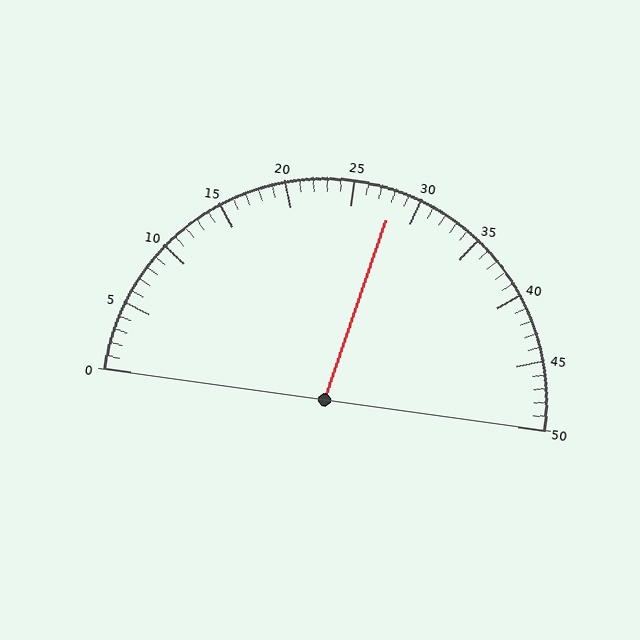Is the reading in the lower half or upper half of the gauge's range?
The reading is in the upper half of the range (0 to 50).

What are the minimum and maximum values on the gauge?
The gauge ranges from 0 to 50.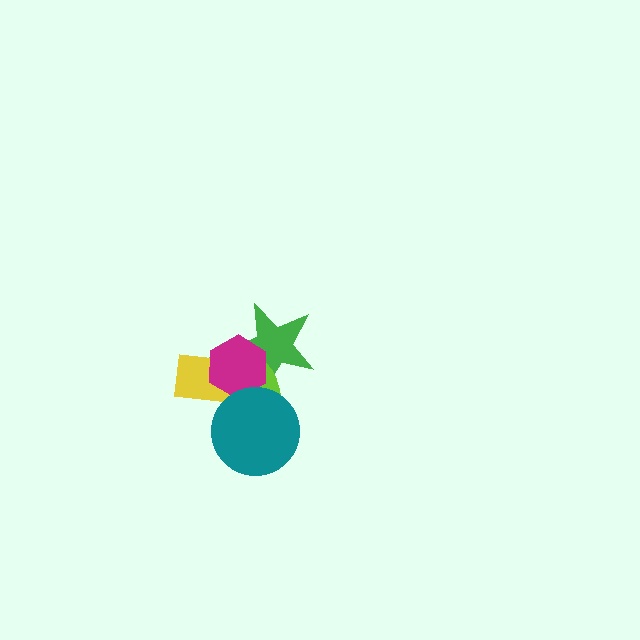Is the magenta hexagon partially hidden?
Yes, it is partially covered by another shape.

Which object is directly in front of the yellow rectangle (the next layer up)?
The magenta hexagon is directly in front of the yellow rectangle.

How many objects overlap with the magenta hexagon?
4 objects overlap with the magenta hexagon.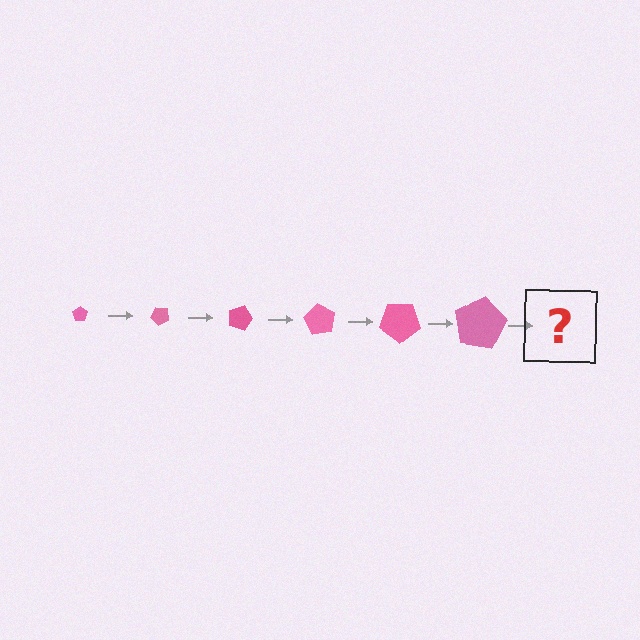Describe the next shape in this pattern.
It should be a pentagon, larger than the previous one and rotated 270 degrees from the start.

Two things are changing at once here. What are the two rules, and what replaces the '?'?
The two rules are that the pentagon grows larger each step and it rotates 45 degrees each step. The '?' should be a pentagon, larger than the previous one and rotated 270 degrees from the start.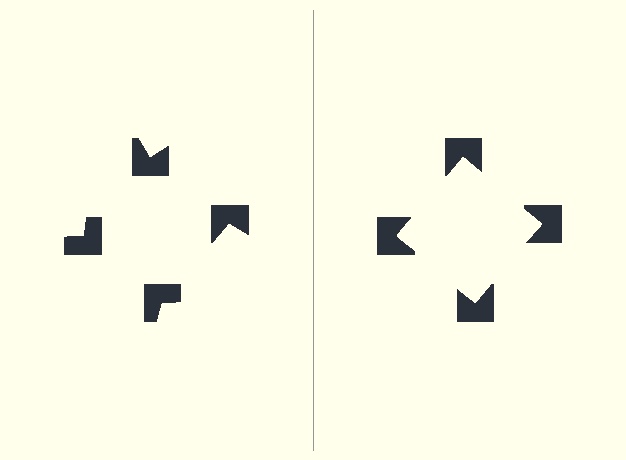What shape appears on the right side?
An illusory square.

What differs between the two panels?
The notched squares are positioned identically on both sides; only the wedge orientations differ. On the right they align to a square; on the left they are misaligned.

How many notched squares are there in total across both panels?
8 — 4 on each side.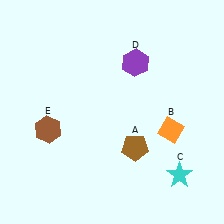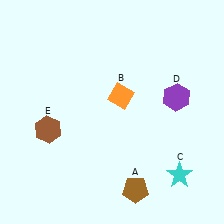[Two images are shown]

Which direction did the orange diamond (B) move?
The orange diamond (B) moved left.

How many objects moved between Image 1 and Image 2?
3 objects moved between the two images.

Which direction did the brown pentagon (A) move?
The brown pentagon (A) moved down.